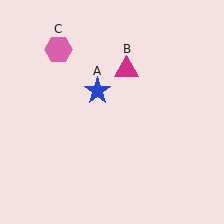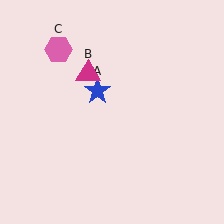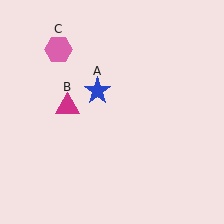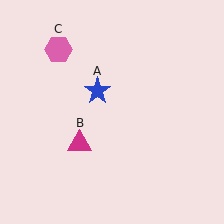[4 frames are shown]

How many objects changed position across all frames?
1 object changed position: magenta triangle (object B).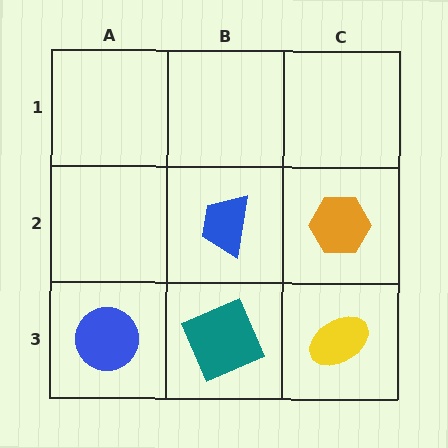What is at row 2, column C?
An orange hexagon.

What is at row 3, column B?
A teal square.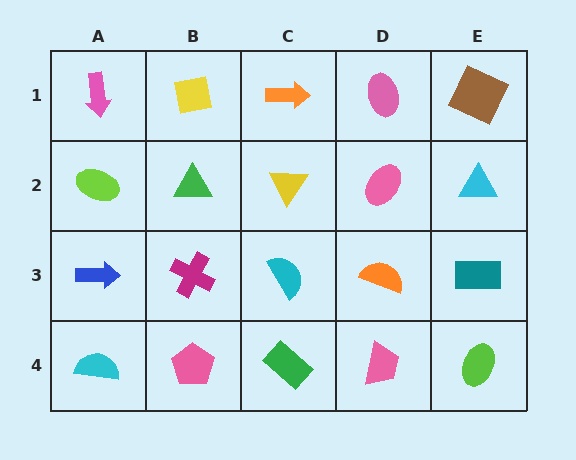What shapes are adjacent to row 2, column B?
A yellow square (row 1, column B), a magenta cross (row 3, column B), a lime ellipse (row 2, column A), a yellow triangle (row 2, column C).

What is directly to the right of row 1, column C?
A pink ellipse.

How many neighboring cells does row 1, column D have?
3.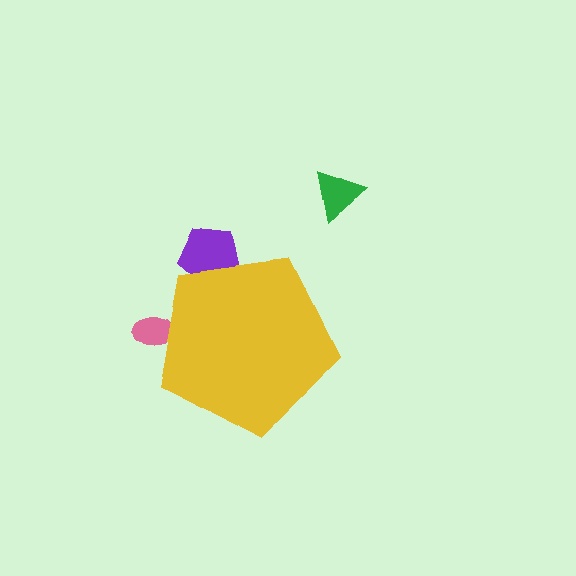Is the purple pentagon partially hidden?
Yes, the purple pentagon is partially hidden behind the yellow pentagon.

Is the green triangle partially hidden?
No, the green triangle is fully visible.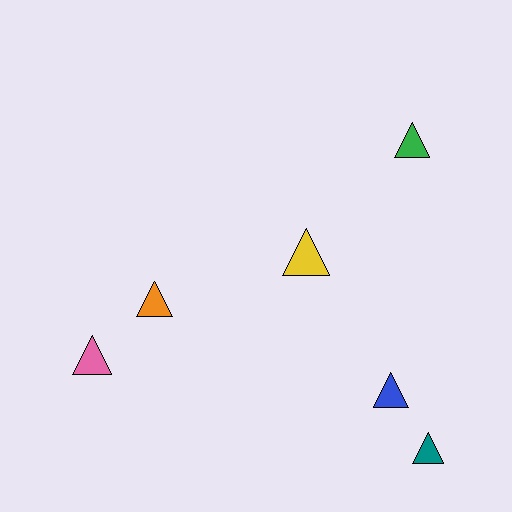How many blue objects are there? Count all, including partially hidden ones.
There is 1 blue object.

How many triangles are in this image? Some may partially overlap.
There are 6 triangles.